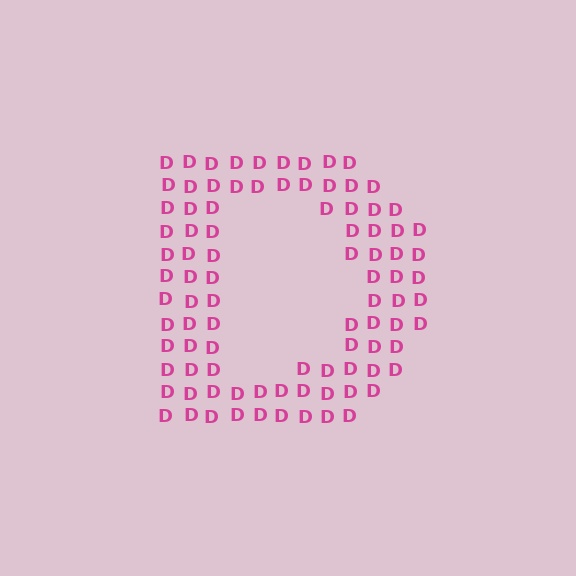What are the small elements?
The small elements are letter D's.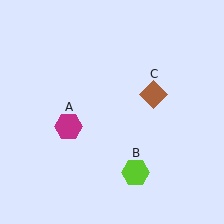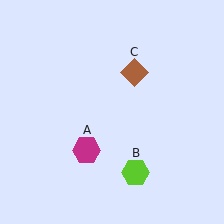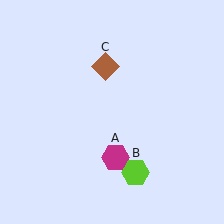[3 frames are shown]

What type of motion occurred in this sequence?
The magenta hexagon (object A), brown diamond (object C) rotated counterclockwise around the center of the scene.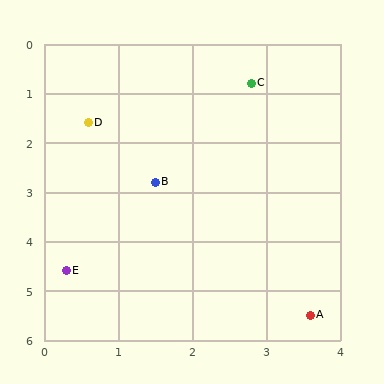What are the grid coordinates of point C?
Point C is at approximately (2.8, 0.8).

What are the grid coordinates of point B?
Point B is at approximately (1.5, 2.8).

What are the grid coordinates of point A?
Point A is at approximately (3.6, 5.5).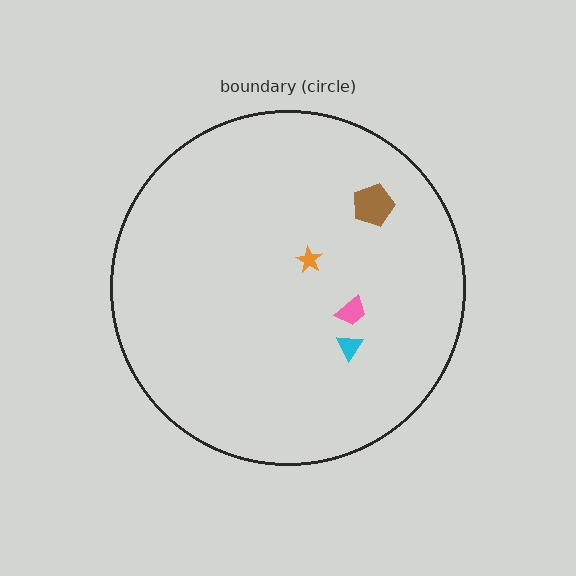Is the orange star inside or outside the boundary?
Inside.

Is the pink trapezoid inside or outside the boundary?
Inside.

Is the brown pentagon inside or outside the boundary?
Inside.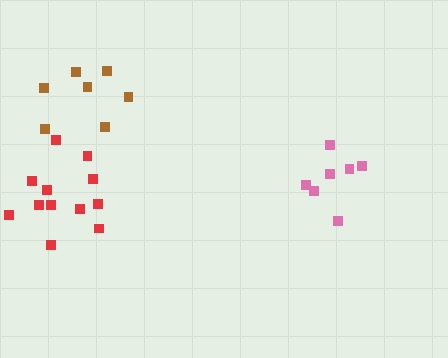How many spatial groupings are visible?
There are 3 spatial groupings.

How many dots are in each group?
Group 1: 7 dots, Group 2: 12 dots, Group 3: 7 dots (26 total).